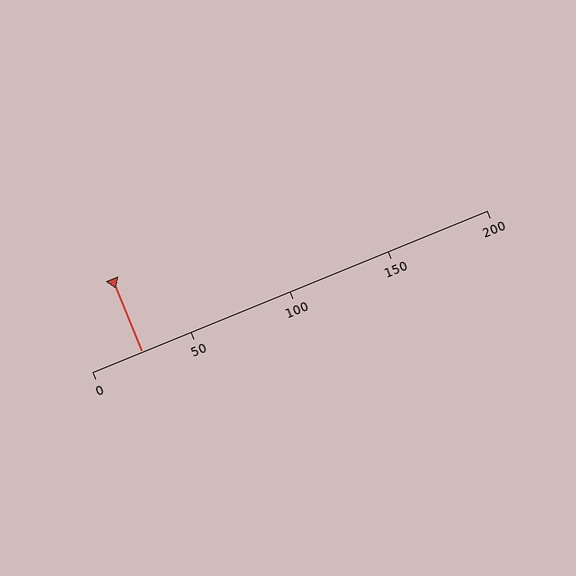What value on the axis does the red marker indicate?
The marker indicates approximately 25.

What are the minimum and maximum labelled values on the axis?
The axis runs from 0 to 200.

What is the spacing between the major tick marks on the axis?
The major ticks are spaced 50 apart.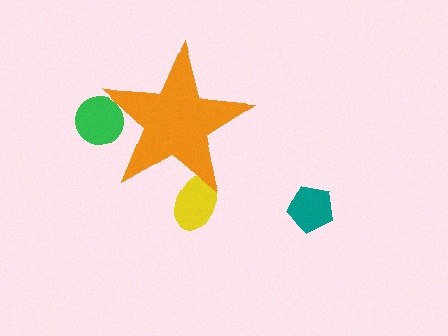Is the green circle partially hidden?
Yes, the green circle is partially hidden behind the orange star.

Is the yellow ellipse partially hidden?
Yes, the yellow ellipse is partially hidden behind the orange star.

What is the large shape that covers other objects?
An orange star.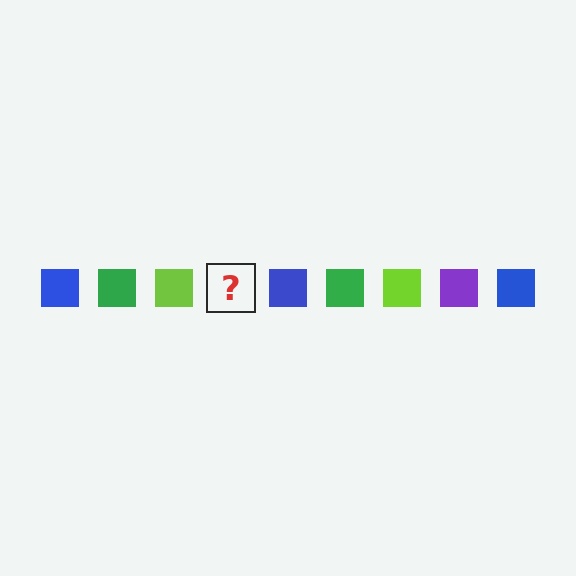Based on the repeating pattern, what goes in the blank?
The blank should be a purple square.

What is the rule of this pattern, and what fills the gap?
The rule is that the pattern cycles through blue, green, lime, purple squares. The gap should be filled with a purple square.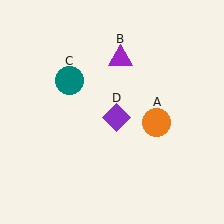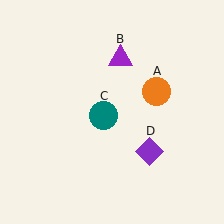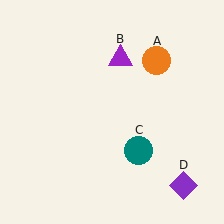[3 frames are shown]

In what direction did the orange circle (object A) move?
The orange circle (object A) moved up.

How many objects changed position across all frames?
3 objects changed position: orange circle (object A), teal circle (object C), purple diamond (object D).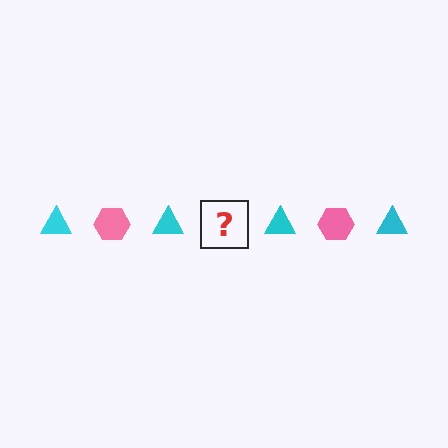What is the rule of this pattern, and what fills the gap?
The rule is that the pattern alternates between cyan triangle and pink hexagon. The gap should be filled with a pink hexagon.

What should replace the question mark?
The question mark should be replaced with a pink hexagon.